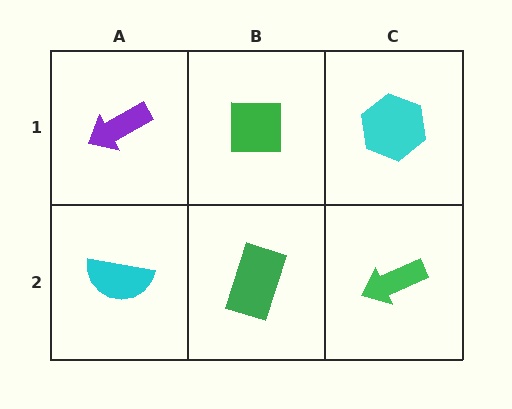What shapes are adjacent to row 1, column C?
A green arrow (row 2, column C), a green square (row 1, column B).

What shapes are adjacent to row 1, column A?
A cyan semicircle (row 2, column A), a green square (row 1, column B).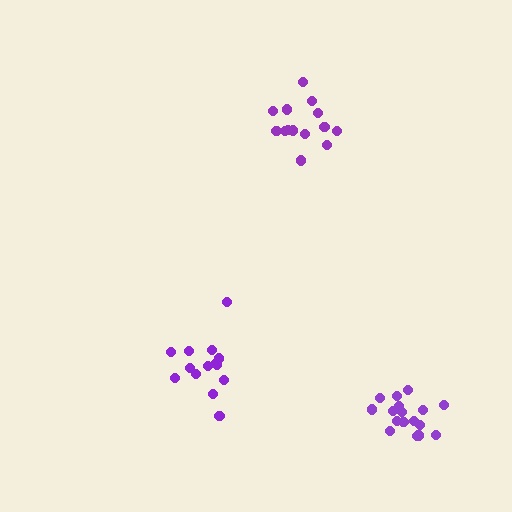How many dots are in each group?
Group 1: 14 dots, Group 2: 15 dots, Group 3: 17 dots (46 total).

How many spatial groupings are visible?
There are 3 spatial groupings.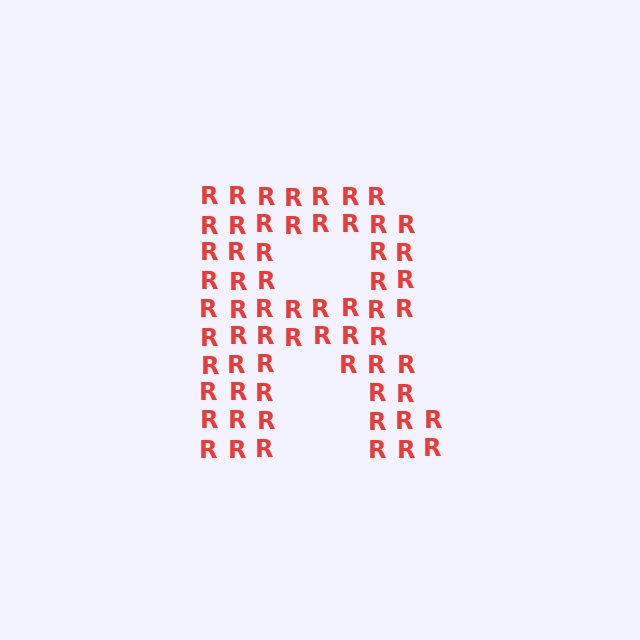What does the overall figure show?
The overall figure shows the letter R.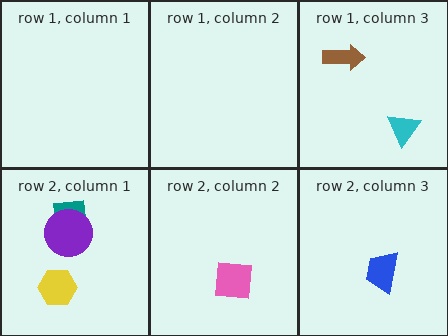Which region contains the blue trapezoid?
The row 2, column 3 region.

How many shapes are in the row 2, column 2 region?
1.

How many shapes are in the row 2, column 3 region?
1.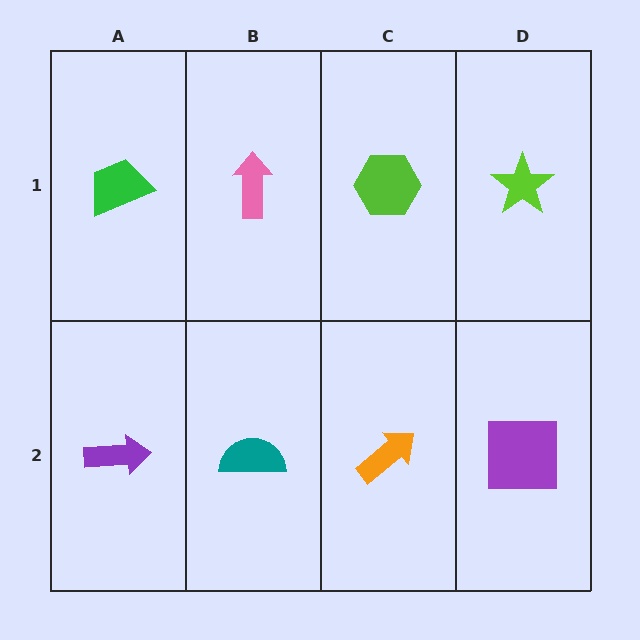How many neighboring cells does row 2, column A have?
2.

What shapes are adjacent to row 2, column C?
A lime hexagon (row 1, column C), a teal semicircle (row 2, column B), a purple square (row 2, column D).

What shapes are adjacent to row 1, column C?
An orange arrow (row 2, column C), a pink arrow (row 1, column B), a lime star (row 1, column D).